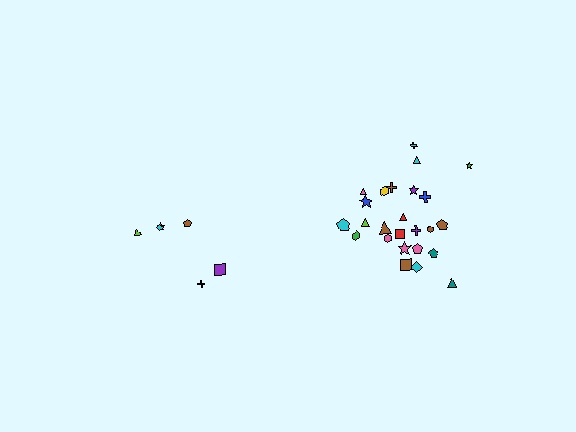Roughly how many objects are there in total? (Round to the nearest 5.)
Roughly 30 objects in total.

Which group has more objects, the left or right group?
The right group.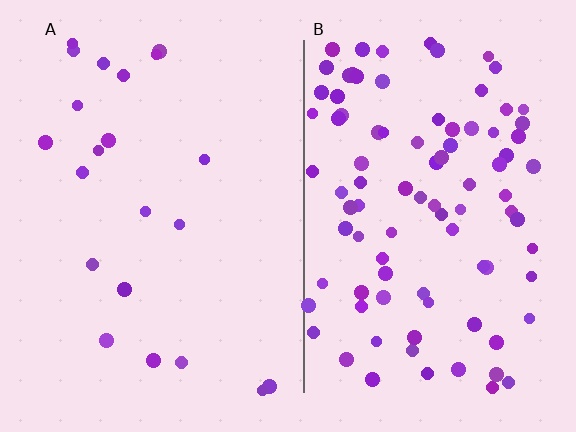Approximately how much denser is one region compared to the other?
Approximately 4.4× — region B over region A.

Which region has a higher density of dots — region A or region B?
B (the right).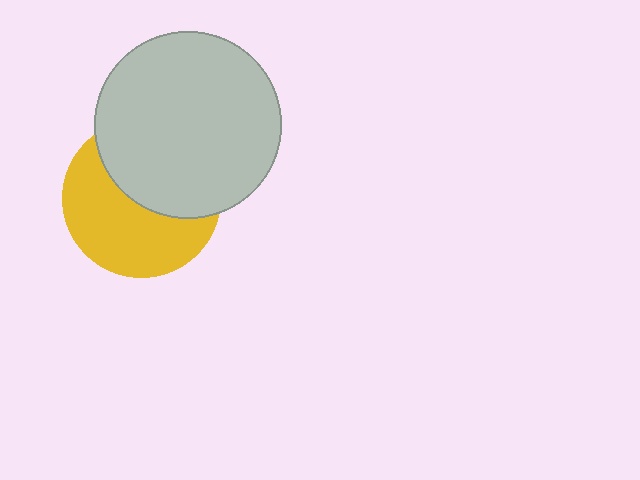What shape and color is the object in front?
The object in front is a light gray circle.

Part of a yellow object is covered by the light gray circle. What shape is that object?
It is a circle.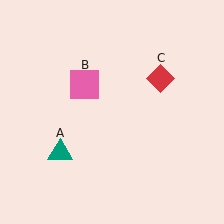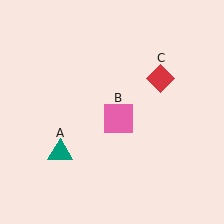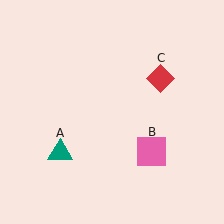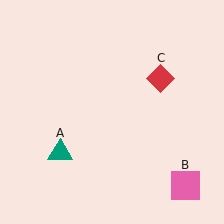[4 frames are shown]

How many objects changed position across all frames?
1 object changed position: pink square (object B).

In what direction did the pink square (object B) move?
The pink square (object B) moved down and to the right.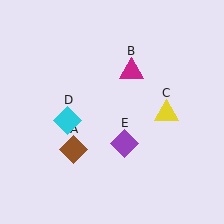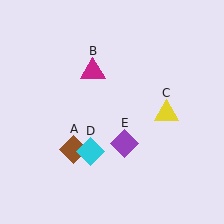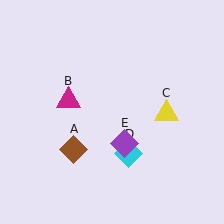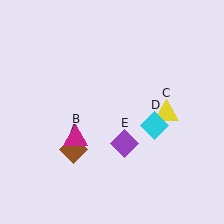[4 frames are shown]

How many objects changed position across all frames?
2 objects changed position: magenta triangle (object B), cyan diamond (object D).